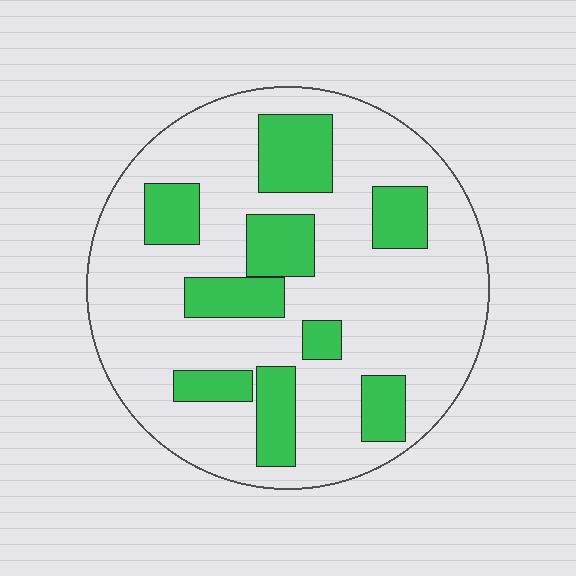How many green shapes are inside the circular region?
9.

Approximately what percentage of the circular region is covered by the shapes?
Approximately 25%.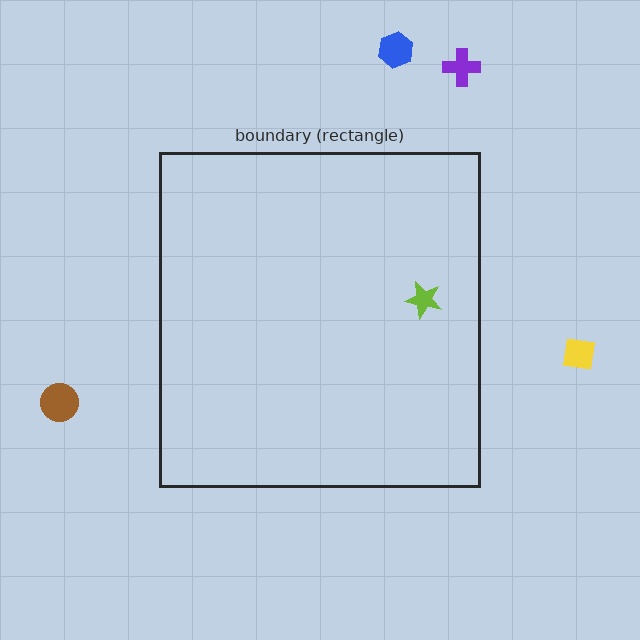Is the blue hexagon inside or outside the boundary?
Outside.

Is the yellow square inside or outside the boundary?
Outside.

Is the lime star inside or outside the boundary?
Inside.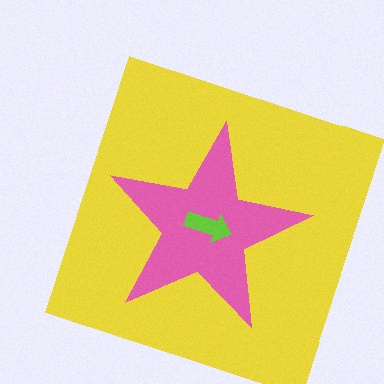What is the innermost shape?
The lime arrow.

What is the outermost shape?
The yellow square.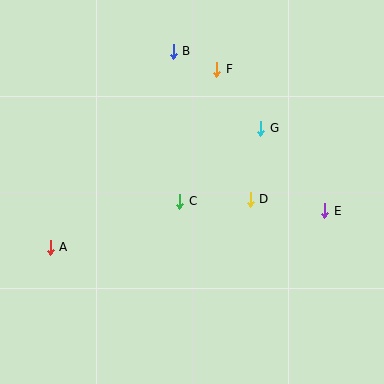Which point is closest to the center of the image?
Point C at (180, 201) is closest to the center.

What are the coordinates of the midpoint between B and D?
The midpoint between B and D is at (212, 125).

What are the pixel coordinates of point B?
Point B is at (173, 51).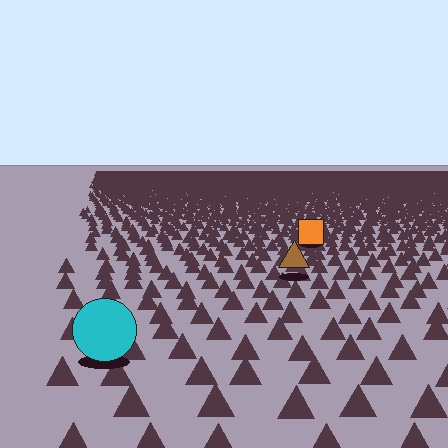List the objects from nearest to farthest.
From nearest to farthest: the cyan circle, the brown triangle, the orange square.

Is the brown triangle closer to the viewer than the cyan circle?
No. The cyan circle is closer — you can tell from the texture gradient: the ground texture is coarser near it.